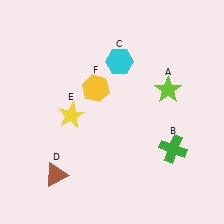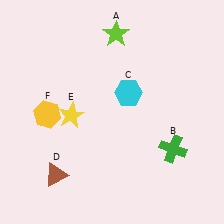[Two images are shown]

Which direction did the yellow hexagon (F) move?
The yellow hexagon (F) moved left.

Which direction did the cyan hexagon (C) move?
The cyan hexagon (C) moved down.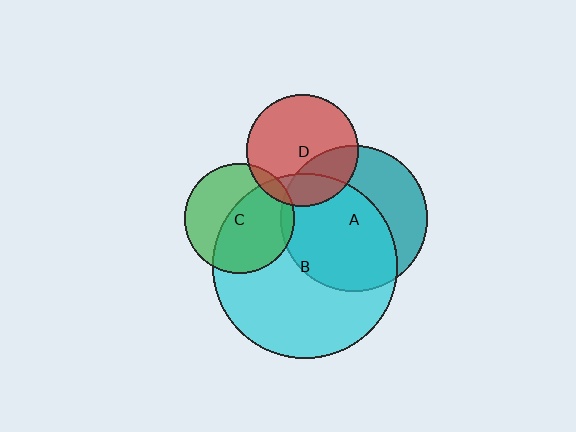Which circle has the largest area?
Circle B (cyan).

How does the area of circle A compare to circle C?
Approximately 1.8 times.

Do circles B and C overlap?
Yes.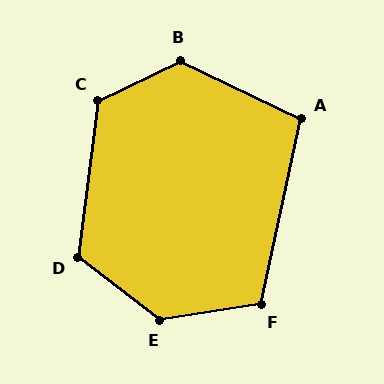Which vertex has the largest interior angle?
E, at approximately 134 degrees.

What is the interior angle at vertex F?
Approximately 111 degrees (obtuse).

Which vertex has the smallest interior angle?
A, at approximately 103 degrees.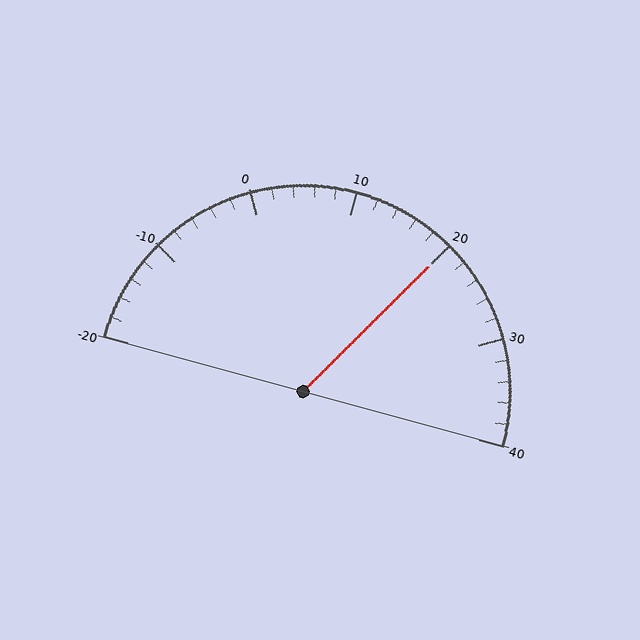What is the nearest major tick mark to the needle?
The nearest major tick mark is 20.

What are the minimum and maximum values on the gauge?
The gauge ranges from -20 to 40.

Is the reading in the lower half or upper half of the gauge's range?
The reading is in the upper half of the range (-20 to 40).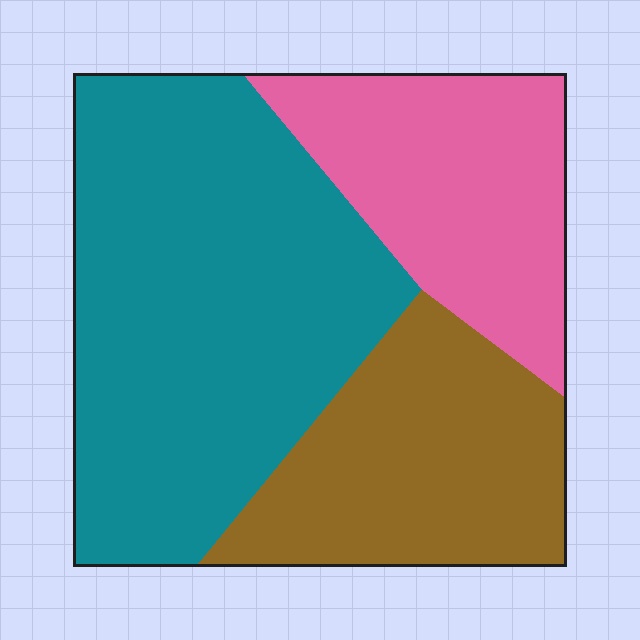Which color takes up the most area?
Teal, at roughly 50%.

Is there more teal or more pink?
Teal.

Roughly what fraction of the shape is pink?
Pink covers 24% of the shape.